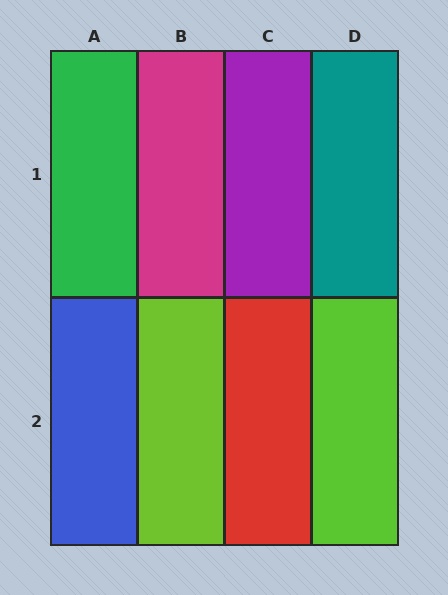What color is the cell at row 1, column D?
Teal.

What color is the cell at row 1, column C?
Purple.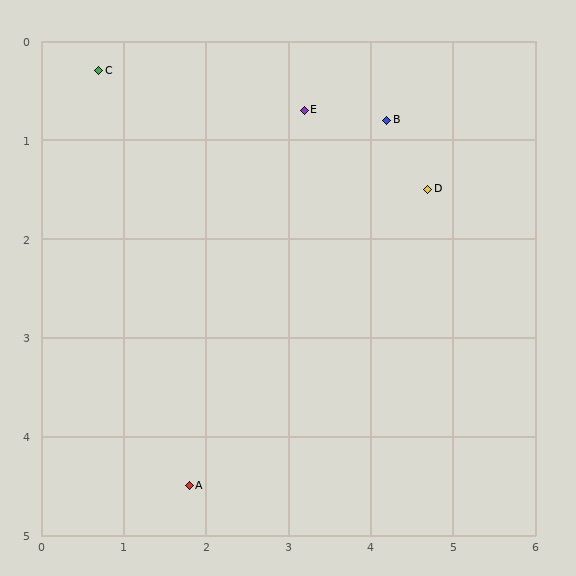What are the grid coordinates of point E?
Point E is at approximately (3.2, 0.7).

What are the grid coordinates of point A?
Point A is at approximately (1.8, 4.5).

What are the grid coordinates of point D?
Point D is at approximately (4.7, 1.5).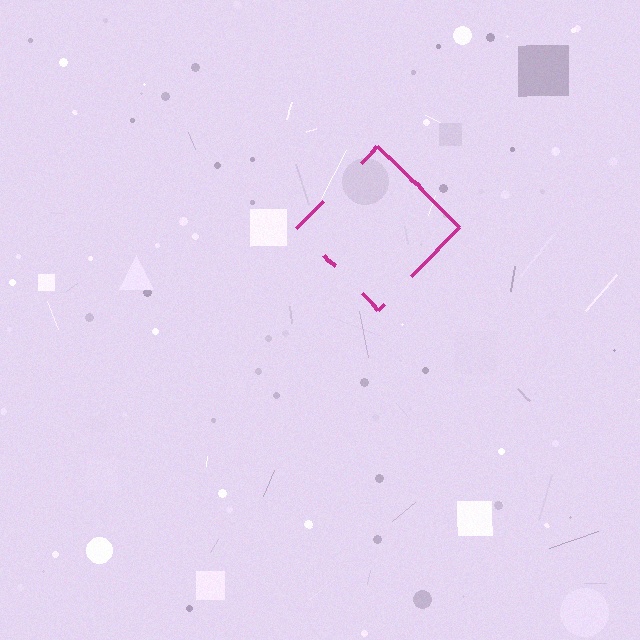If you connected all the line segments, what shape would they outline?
They would outline a diamond.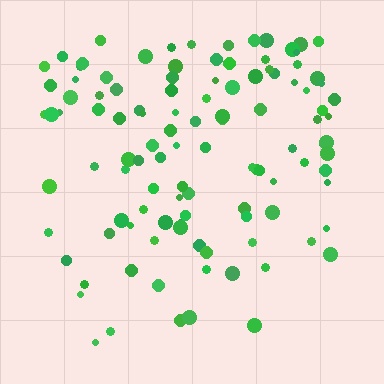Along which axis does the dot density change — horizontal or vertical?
Vertical.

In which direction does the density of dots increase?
From bottom to top, with the top side densest.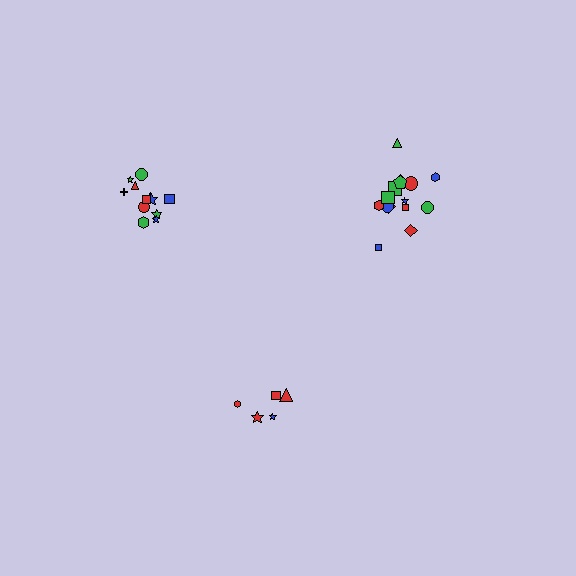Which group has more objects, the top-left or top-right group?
The top-right group.